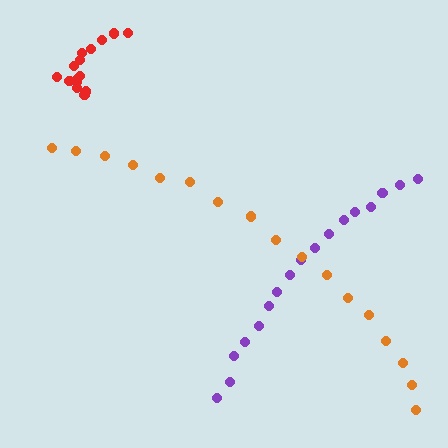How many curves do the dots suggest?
There are 3 distinct paths.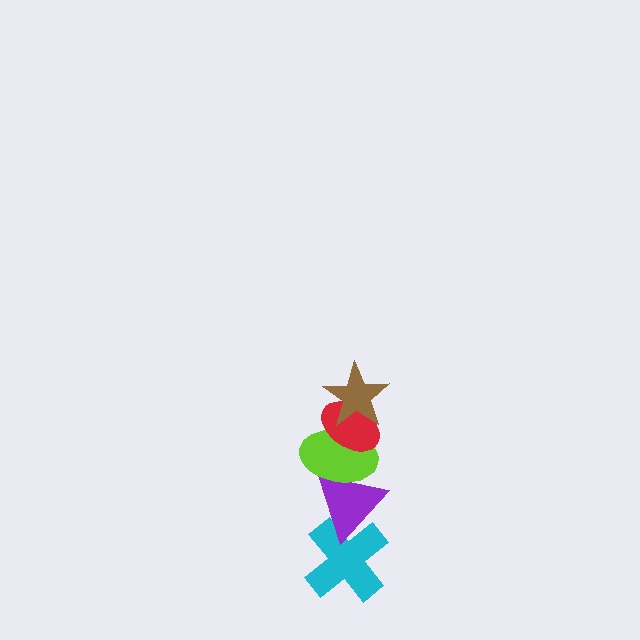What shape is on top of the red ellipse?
The brown star is on top of the red ellipse.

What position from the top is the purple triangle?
The purple triangle is 4th from the top.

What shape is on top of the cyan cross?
The purple triangle is on top of the cyan cross.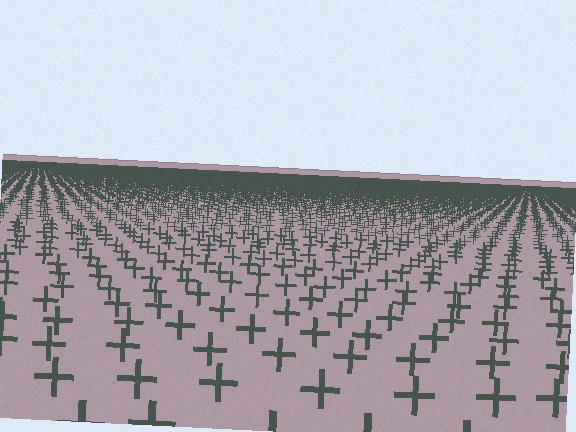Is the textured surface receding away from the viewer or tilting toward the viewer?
The surface is receding away from the viewer. Texture elements get smaller and denser toward the top.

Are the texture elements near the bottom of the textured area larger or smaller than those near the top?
Larger. Near the bottom, elements are closer to the viewer and appear at a bigger on-screen size.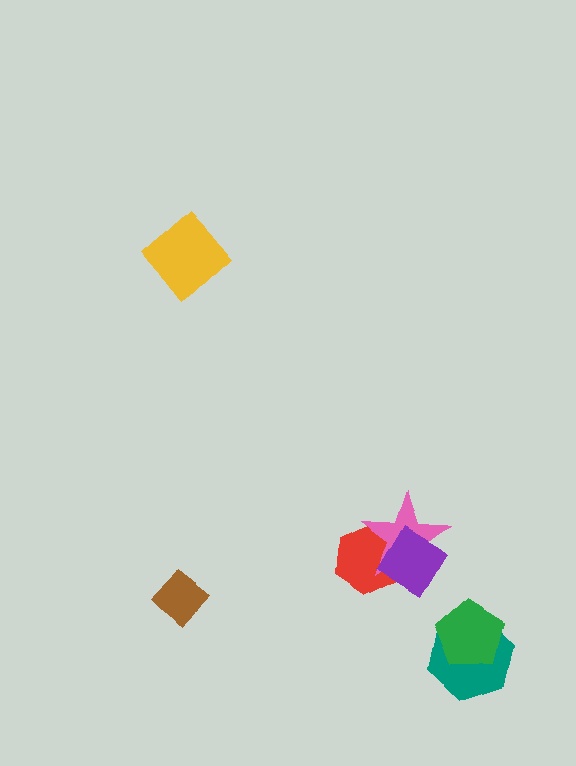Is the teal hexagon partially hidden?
Yes, it is partially covered by another shape.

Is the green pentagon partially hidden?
No, no other shape covers it.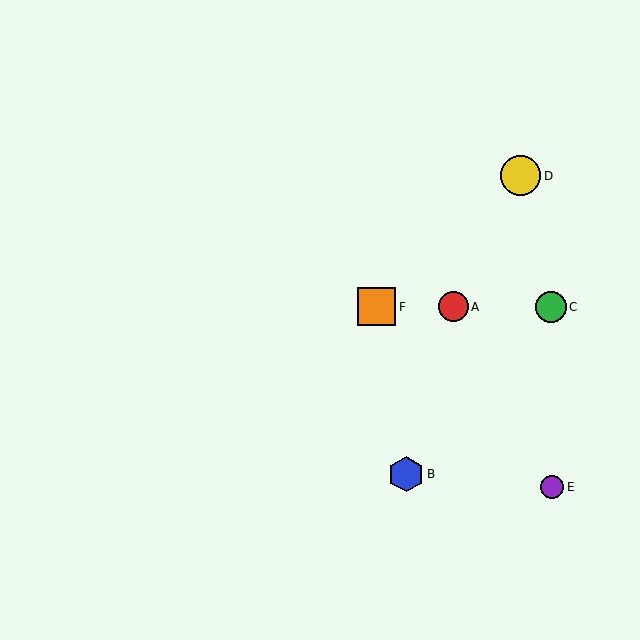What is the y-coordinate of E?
Object E is at y≈487.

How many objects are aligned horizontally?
3 objects (A, C, F) are aligned horizontally.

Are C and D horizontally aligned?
No, C is at y≈307 and D is at y≈176.